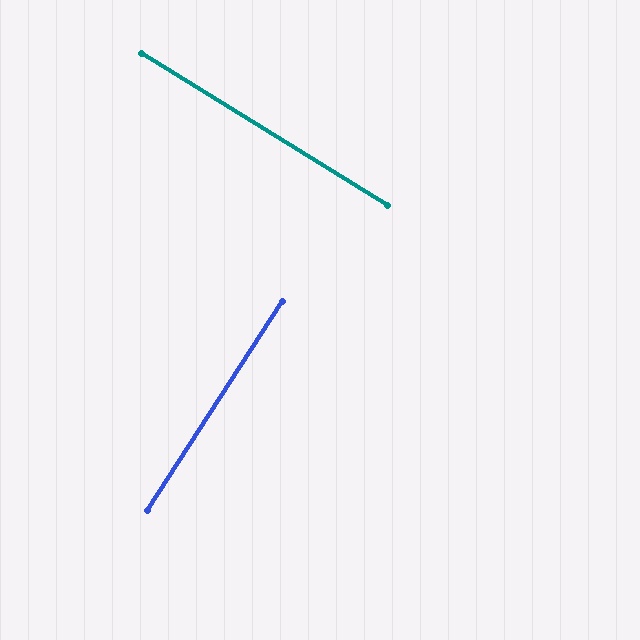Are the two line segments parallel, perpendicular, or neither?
Perpendicular — they meet at approximately 89°.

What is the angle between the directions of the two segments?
Approximately 89 degrees.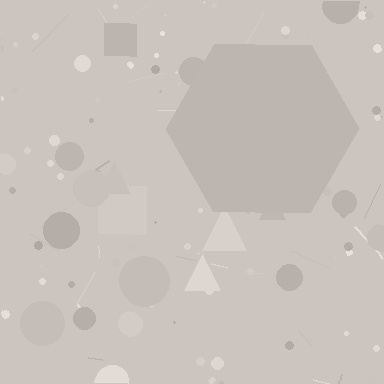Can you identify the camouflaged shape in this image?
The camouflaged shape is a hexagon.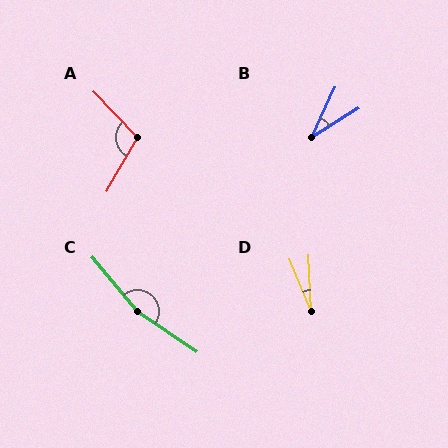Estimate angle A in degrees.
Approximately 107 degrees.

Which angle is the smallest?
D, at approximately 20 degrees.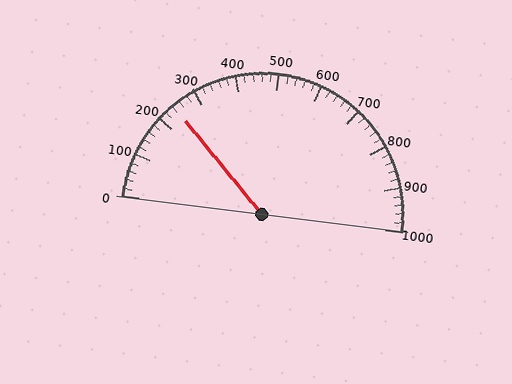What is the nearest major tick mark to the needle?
The nearest major tick mark is 200.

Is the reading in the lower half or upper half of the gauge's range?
The reading is in the lower half of the range (0 to 1000).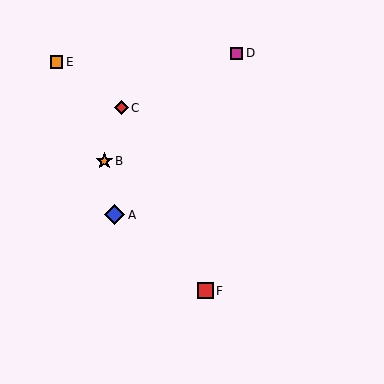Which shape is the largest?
The blue diamond (labeled A) is the largest.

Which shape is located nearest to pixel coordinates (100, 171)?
The orange star (labeled B) at (104, 161) is nearest to that location.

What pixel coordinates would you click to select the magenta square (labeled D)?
Click at (237, 53) to select the magenta square D.